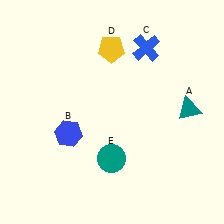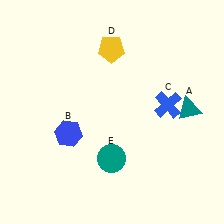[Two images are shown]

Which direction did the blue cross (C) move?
The blue cross (C) moved down.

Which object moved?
The blue cross (C) moved down.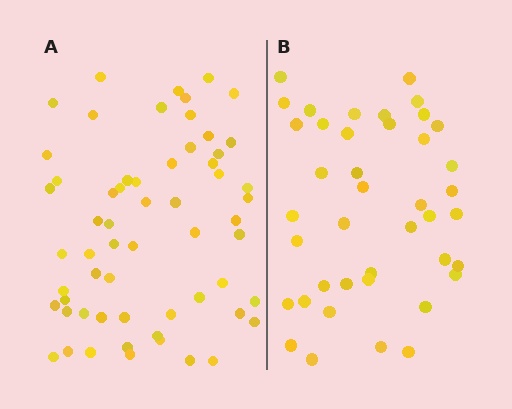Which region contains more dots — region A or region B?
Region A (the left region) has more dots.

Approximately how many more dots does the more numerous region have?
Region A has approximately 20 more dots than region B.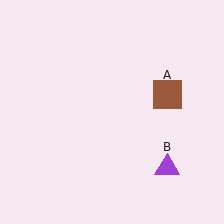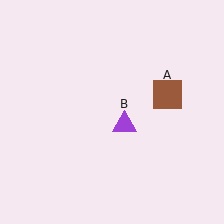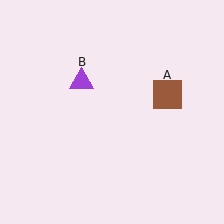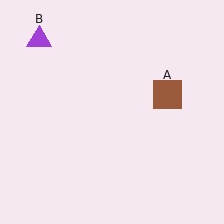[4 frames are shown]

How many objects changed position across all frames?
1 object changed position: purple triangle (object B).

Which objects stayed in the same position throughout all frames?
Brown square (object A) remained stationary.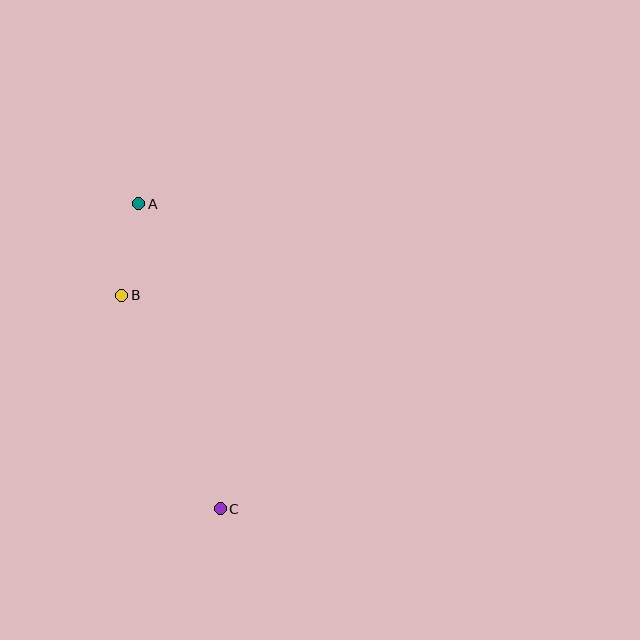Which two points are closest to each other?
Points A and B are closest to each other.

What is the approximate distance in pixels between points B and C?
The distance between B and C is approximately 236 pixels.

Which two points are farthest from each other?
Points A and C are farthest from each other.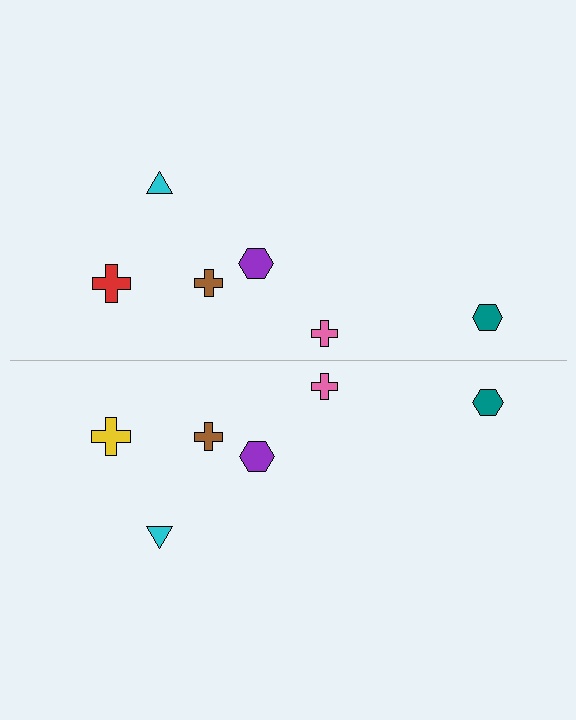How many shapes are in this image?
There are 12 shapes in this image.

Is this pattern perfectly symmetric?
No, the pattern is not perfectly symmetric. The yellow cross on the bottom side breaks the symmetry — its mirror counterpart is red.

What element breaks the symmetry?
The yellow cross on the bottom side breaks the symmetry — its mirror counterpart is red.